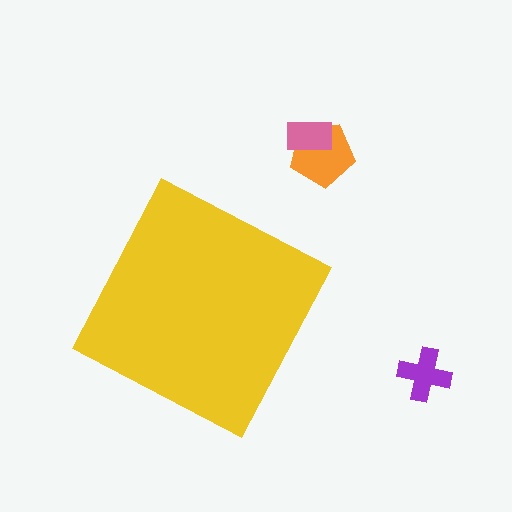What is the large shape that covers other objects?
A yellow square.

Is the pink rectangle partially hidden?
No, the pink rectangle is fully visible.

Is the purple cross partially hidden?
No, the purple cross is fully visible.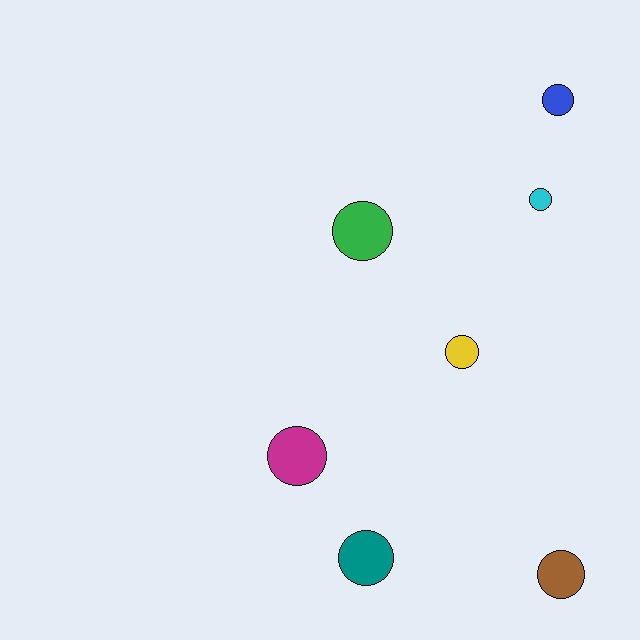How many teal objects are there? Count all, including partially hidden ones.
There is 1 teal object.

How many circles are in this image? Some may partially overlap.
There are 7 circles.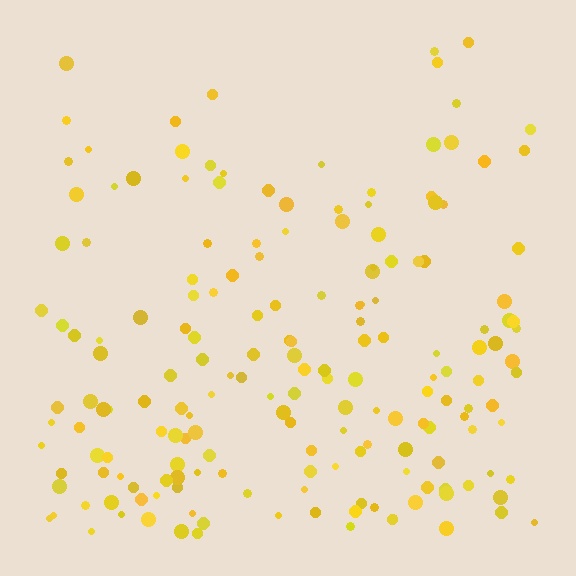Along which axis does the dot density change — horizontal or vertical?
Vertical.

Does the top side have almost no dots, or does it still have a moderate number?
Still a moderate number, just noticeably fewer than the bottom.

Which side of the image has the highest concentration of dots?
The bottom.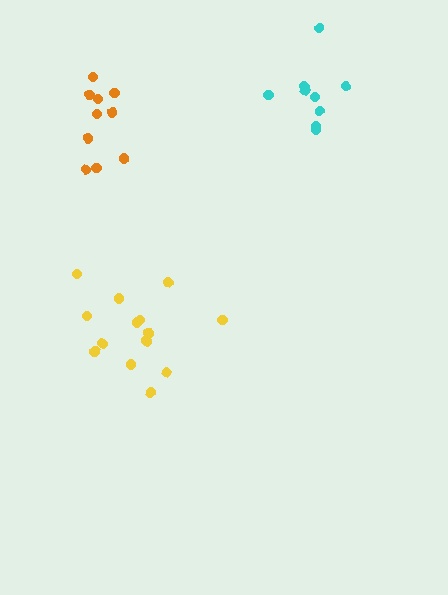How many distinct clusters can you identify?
There are 3 distinct clusters.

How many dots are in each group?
Group 1: 14 dots, Group 2: 10 dots, Group 3: 9 dots (33 total).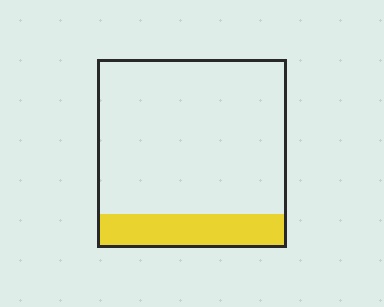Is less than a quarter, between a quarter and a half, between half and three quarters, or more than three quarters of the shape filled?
Less than a quarter.